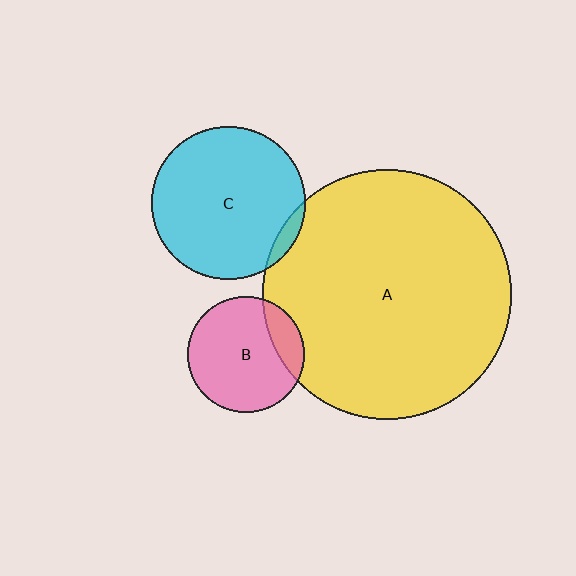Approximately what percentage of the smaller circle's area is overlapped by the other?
Approximately 20%.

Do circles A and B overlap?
Yes.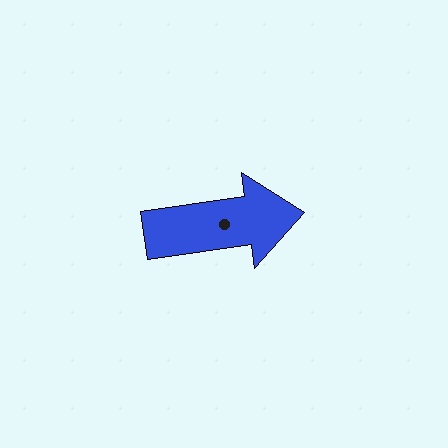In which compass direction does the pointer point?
East.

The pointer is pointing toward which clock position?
Roughly 3 o'clock.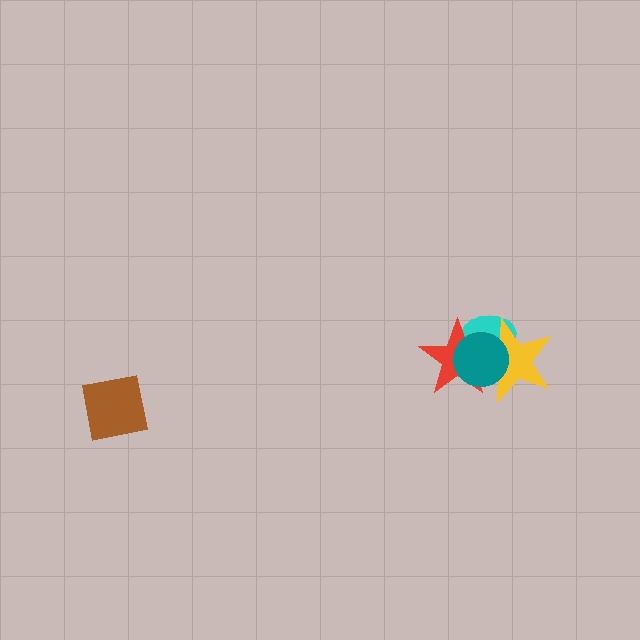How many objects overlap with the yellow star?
3 objects overlap with the yellow star.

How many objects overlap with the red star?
3 objects overlap with the red star.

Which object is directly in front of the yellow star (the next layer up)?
The red star is directly in front of the yellow star.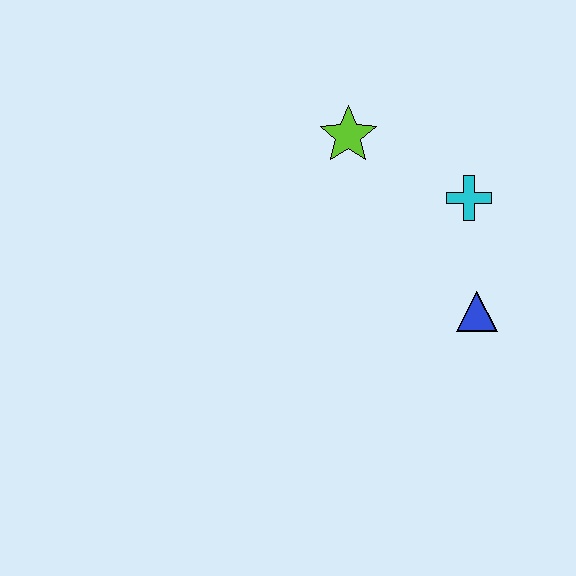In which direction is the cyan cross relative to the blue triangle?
The cyan cross is above the blue triangle.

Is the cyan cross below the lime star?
Yes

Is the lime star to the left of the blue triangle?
Yes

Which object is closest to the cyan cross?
The blue triangle is closest to the cyan cross.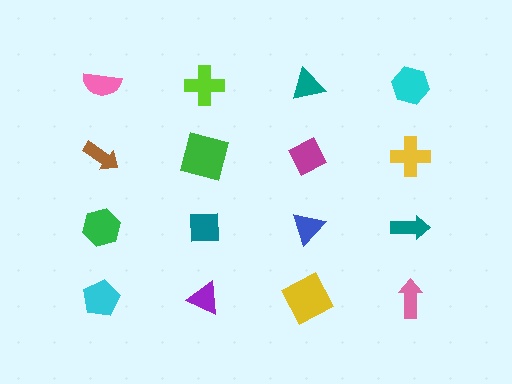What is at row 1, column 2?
A lime cross.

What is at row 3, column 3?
A blue triangle.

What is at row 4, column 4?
A pink arrow.